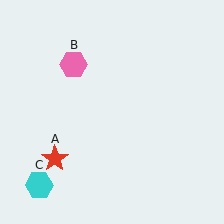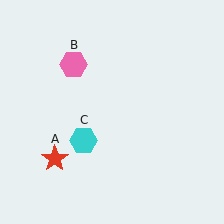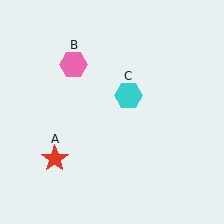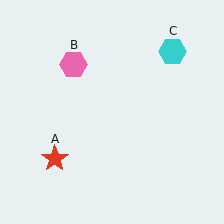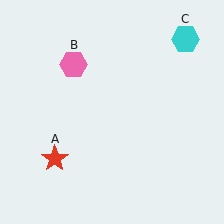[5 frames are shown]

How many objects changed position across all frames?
1 object changed position: cyan hexagon (object C).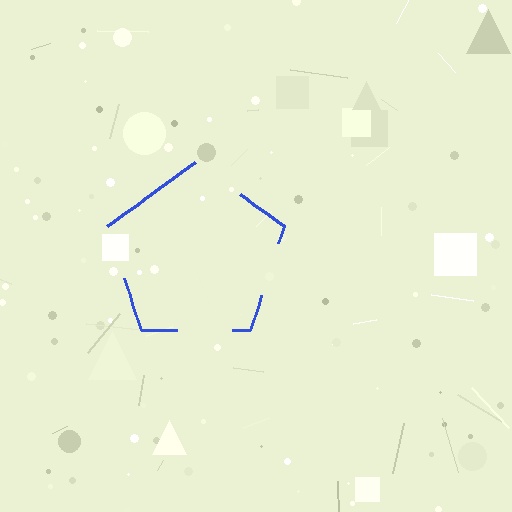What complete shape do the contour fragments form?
The contour fragments form a pentagon.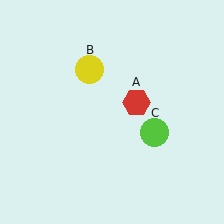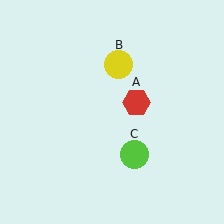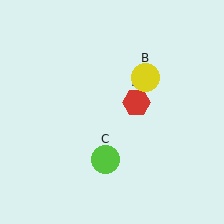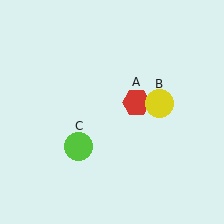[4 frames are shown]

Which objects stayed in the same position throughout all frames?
Red hexagon (object A) remained stationary.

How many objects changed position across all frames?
2 objects changed position: yellow circle (object B), lime circle (object C).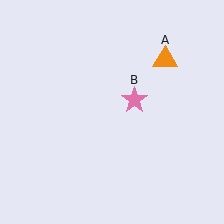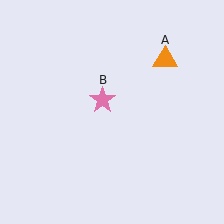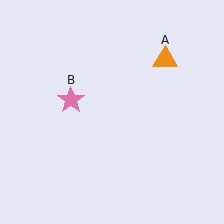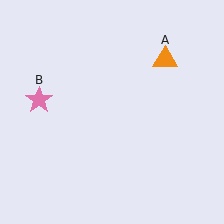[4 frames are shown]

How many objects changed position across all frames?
1 object changed position: pink star (object B).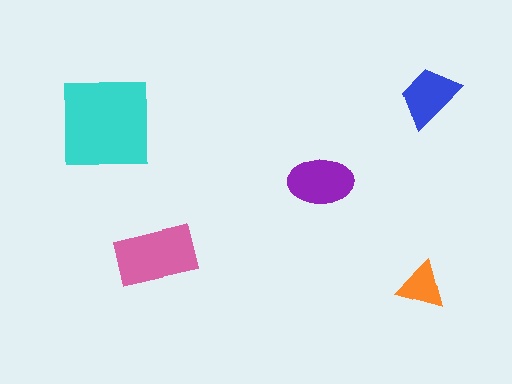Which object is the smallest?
The orange triangle.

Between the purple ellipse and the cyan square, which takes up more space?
The cyan square.